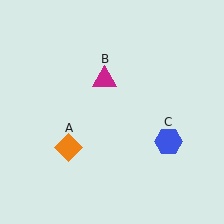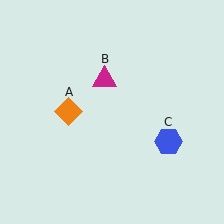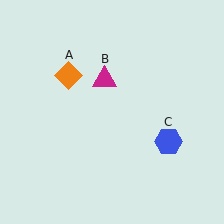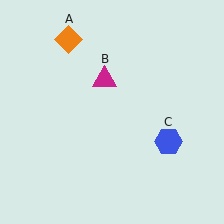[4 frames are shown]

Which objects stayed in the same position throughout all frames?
Magenta triangle (object B) and blue hexagon (object C) remained stationary.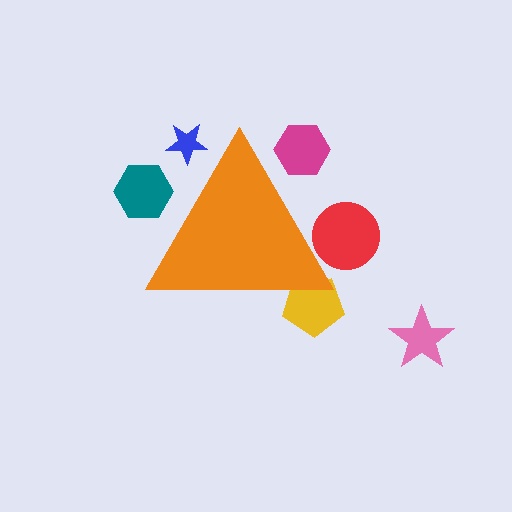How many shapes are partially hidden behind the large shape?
5 shapes are partially hidden.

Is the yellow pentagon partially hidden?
Yes, the yellow pentagon is partially hidden behind the orange triangle.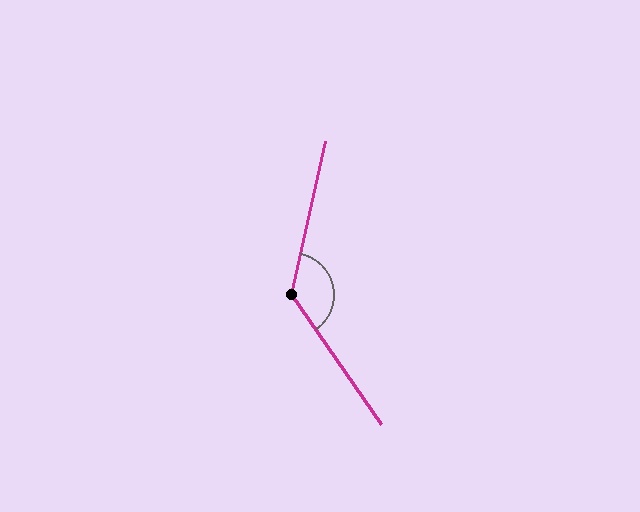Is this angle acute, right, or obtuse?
It is obtuse.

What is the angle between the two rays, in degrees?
Approximately 133 degrees.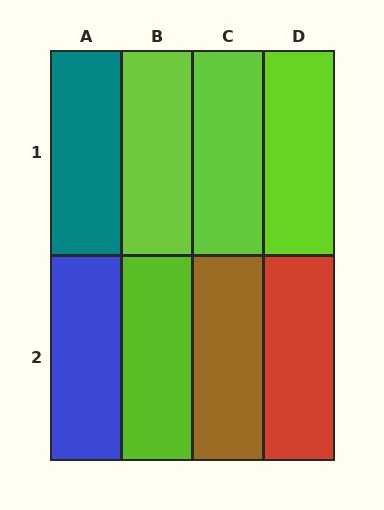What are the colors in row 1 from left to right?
Teal, lime, lime, lime.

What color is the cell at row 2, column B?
Lime.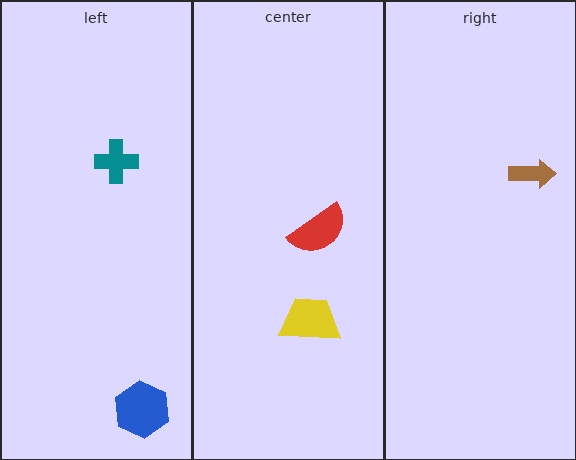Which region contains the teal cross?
The left region.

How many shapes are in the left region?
2.